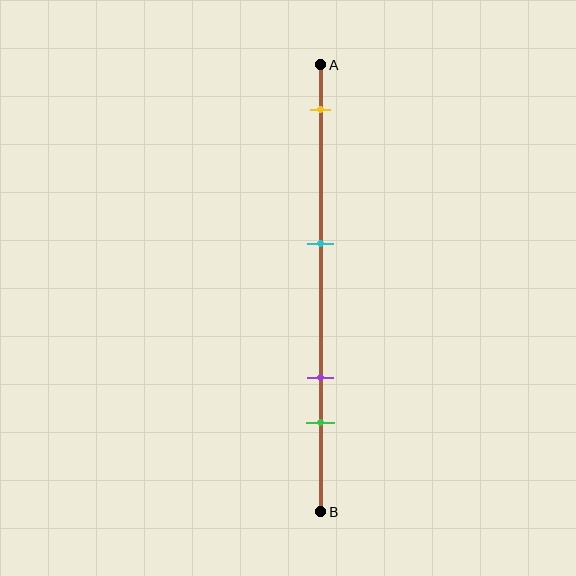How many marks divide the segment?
There are 4 marks dividing the segment.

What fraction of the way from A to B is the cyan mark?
The cyan mark is approximately 40% (0.4) of the way from A to B.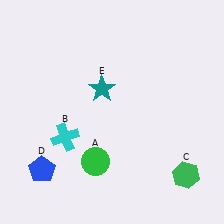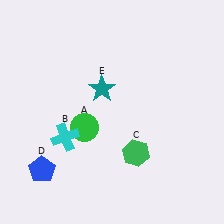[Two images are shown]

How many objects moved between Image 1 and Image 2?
2 objects moved between the two images.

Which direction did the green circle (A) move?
The green circle (A) moved up.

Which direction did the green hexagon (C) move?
The green hexagon (C) moved left.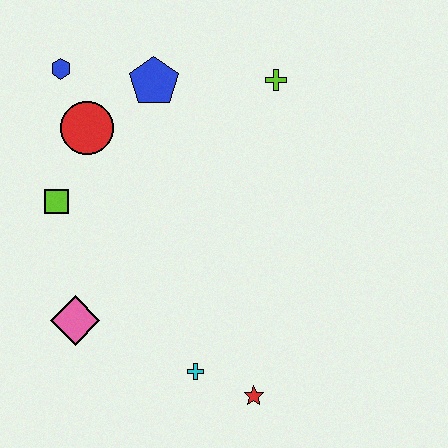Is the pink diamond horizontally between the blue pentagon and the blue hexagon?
Yes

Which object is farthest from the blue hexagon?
The red star is farthest from the blue hexagon.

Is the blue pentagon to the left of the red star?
Yes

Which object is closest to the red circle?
The blue hexagon is closest to the red circle.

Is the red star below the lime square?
Yes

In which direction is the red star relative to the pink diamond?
The red star is to the right of the pink diamond.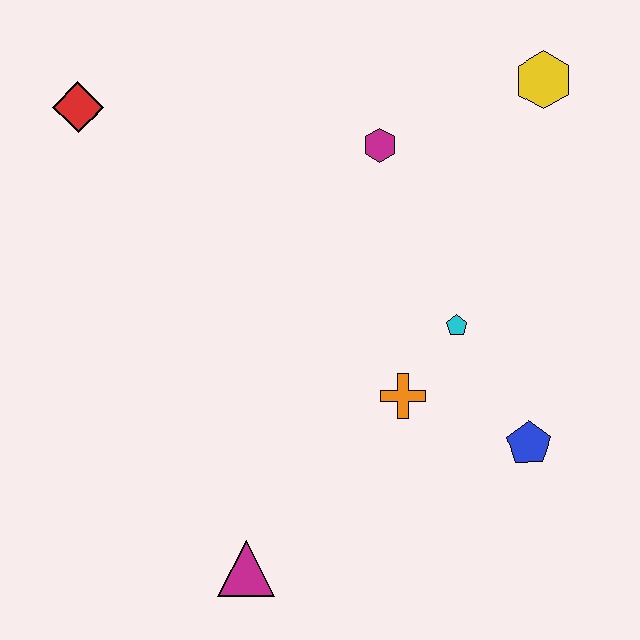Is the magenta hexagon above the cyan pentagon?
Yes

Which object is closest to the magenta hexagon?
The yellow hexagon is closest to the magenta hexagon.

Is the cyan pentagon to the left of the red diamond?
No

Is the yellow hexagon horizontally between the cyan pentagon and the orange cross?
No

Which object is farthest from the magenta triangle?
The yellow hexagon is farthest from the magenta triangle.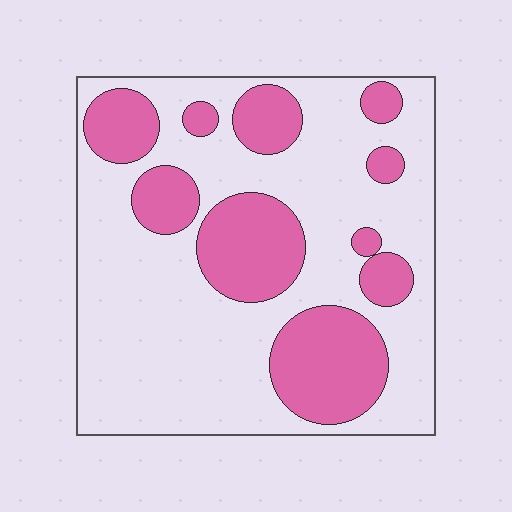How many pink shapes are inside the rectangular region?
10.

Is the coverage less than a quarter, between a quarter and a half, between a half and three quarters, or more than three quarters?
Between a quarter and a half.